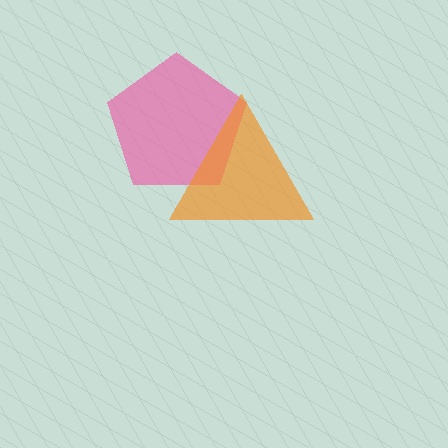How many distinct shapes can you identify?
There are 2 distinct shapes: a pink pentagon, an orange triangle.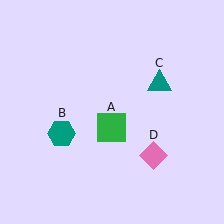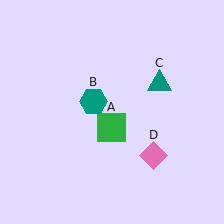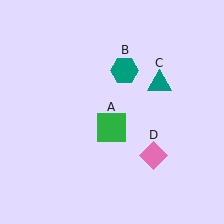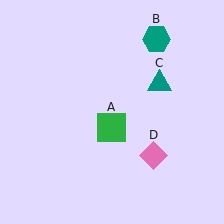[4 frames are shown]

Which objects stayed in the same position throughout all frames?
Green square (object A) and teal triangle (object C) and pink diamond (object D) remained stationary.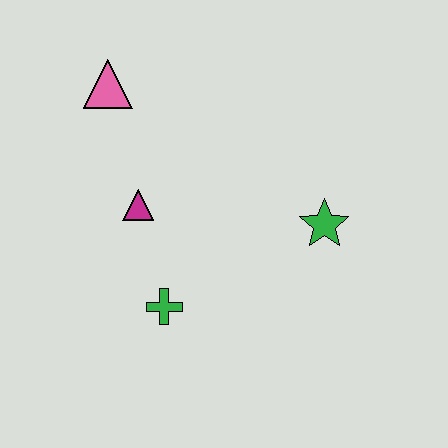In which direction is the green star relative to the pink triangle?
The green star is to the right of the pink triangle.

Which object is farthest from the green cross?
The pink triangle is farthest from the green cross.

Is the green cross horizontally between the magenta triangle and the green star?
Yes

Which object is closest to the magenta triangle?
The green cross is closest to the magenta triangle.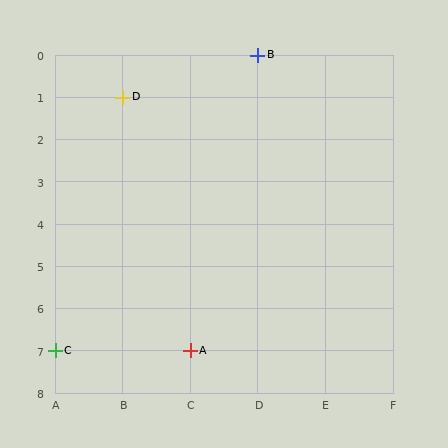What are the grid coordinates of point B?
Point B is at grid coordinates (D, 0).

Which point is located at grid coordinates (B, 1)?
Point D is at (B, 1).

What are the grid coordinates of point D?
Point D is at grid coordinates (B, 1).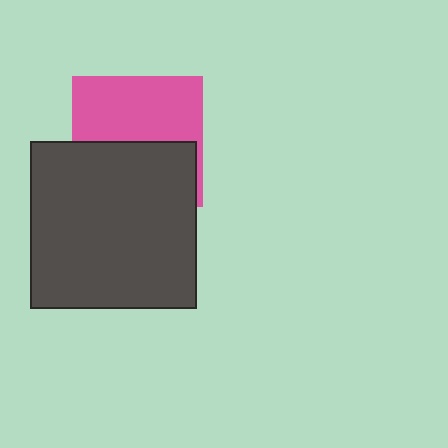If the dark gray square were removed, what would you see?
You would see the complete pink square.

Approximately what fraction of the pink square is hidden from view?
Roughly 48% of the pink square is hidden behind the dark gray square.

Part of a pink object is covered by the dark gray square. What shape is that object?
It is a square.